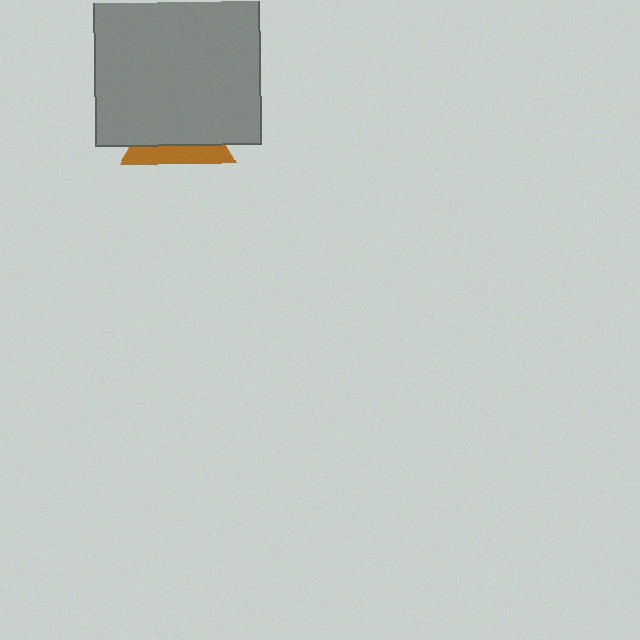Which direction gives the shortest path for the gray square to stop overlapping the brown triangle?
Moving up gives the shortest separation.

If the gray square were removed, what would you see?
You would see the complete brown triangle.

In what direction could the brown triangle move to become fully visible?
The brown triangle could move down. That would shift it out from behind the gray square entirely.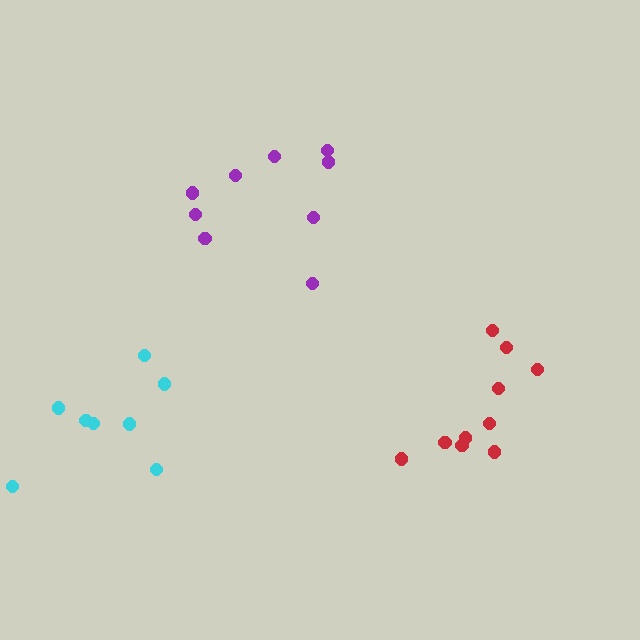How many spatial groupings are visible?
There are 3 spatial groupings.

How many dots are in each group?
Group 1: 9 dots, Group 2: 8 dots, Group 3: 10 dots (27 total).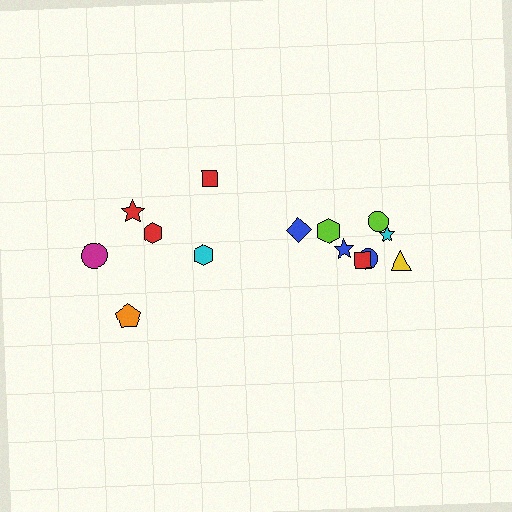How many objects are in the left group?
There are 6 objects.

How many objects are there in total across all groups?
There are 14 objects.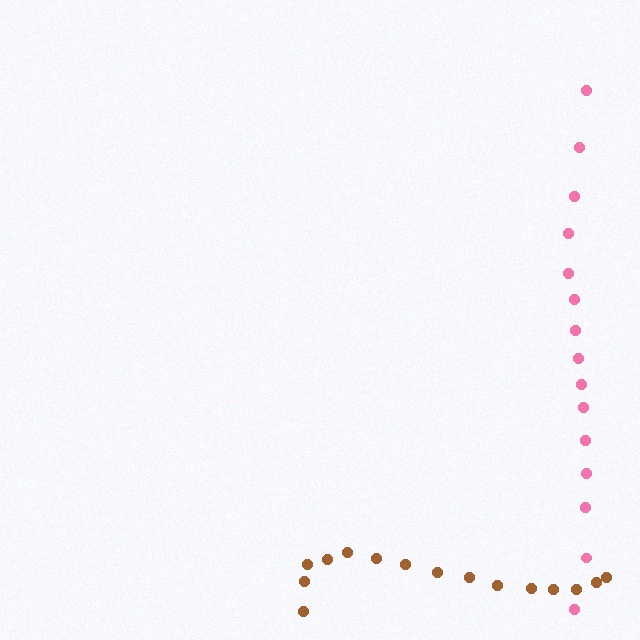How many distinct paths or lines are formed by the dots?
There are 2 distinct paths.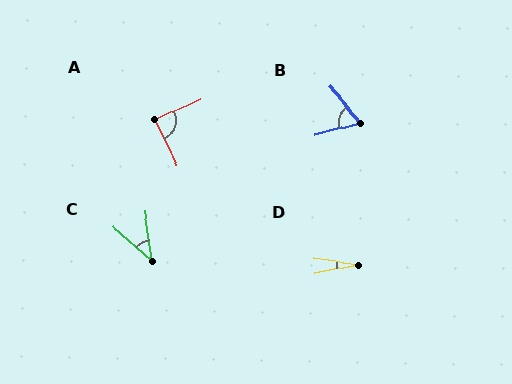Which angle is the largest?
A, at approximately 89 degrees.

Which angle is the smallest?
D, at approximately 19 degrees.